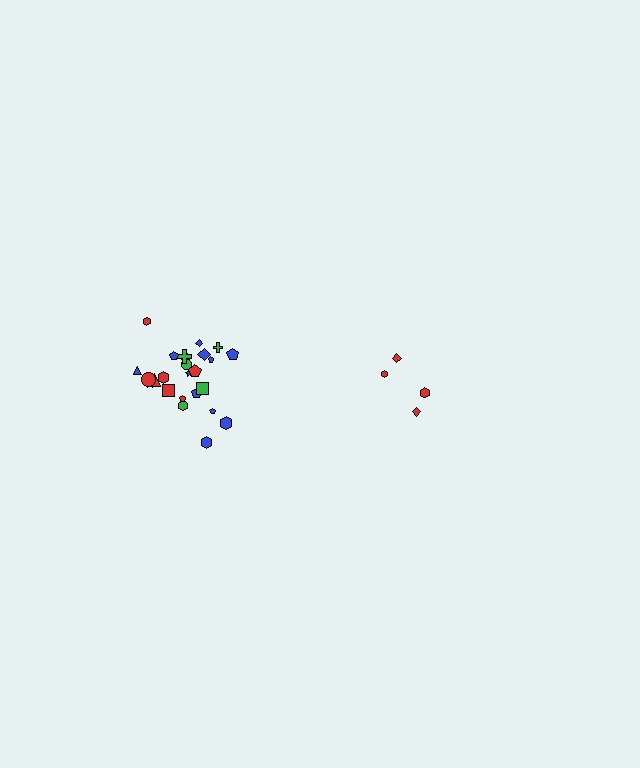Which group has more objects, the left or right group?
The left group.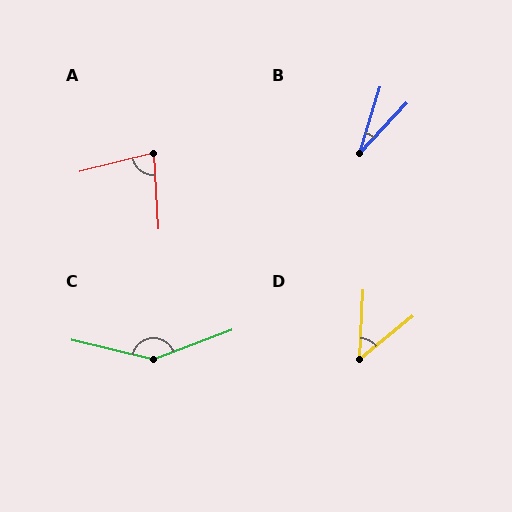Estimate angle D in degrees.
Approximately 48 degrees.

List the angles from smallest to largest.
B (26°), D (48°), A (79°), C (145°).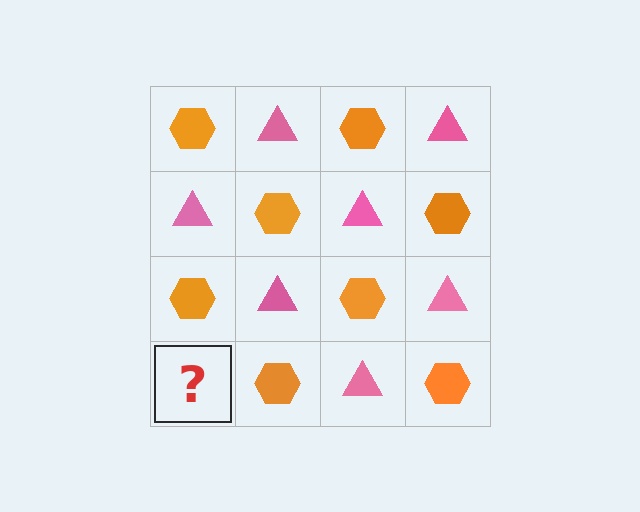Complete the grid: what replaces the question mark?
The question mark should be replaced with a pink triangle.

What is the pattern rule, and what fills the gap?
The rule is that it alternates orange hexagon and pink triangle in a checkerboard pattern. The gap should be filled with a pink triangle.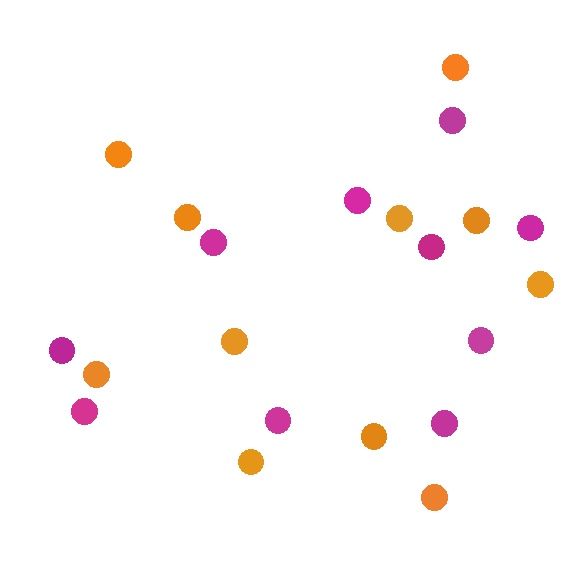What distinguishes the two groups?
There are 2 groups: one group of magenta circles (10) and one group of orange circles (11).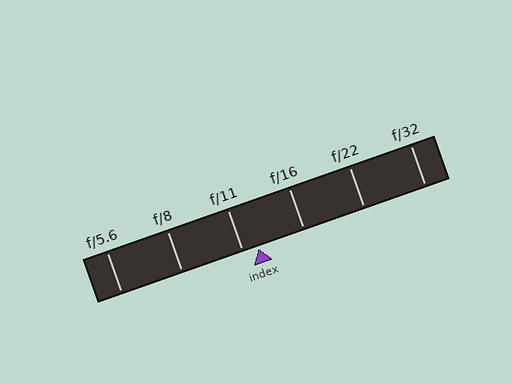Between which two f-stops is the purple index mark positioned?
The index mark is between f/11 and f/16.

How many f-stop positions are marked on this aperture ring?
There are 6 f-stop positions marked.